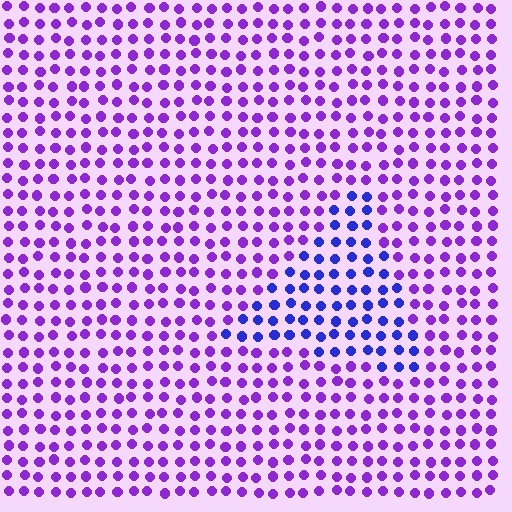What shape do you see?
I see a triangle.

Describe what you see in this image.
The image is filled with small purple elements in a uniform arrangement. A triangle-shaped region is visible where the elements are tinted to a slightly different hue, forming a subtle color boundary.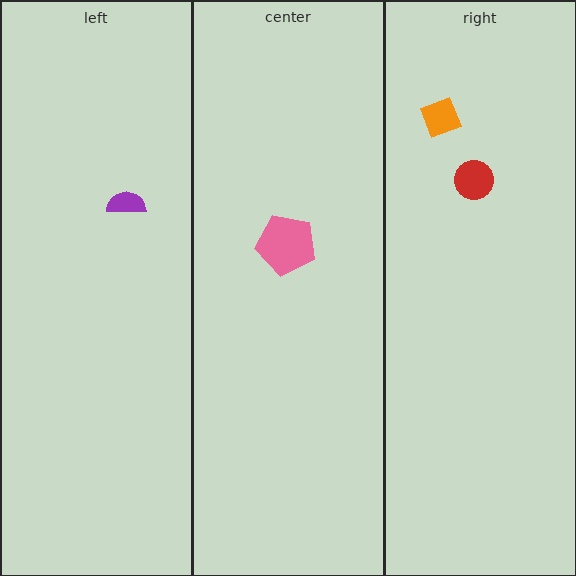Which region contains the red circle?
The right region.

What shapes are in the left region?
The purple semicircle.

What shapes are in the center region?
The pink pentagon.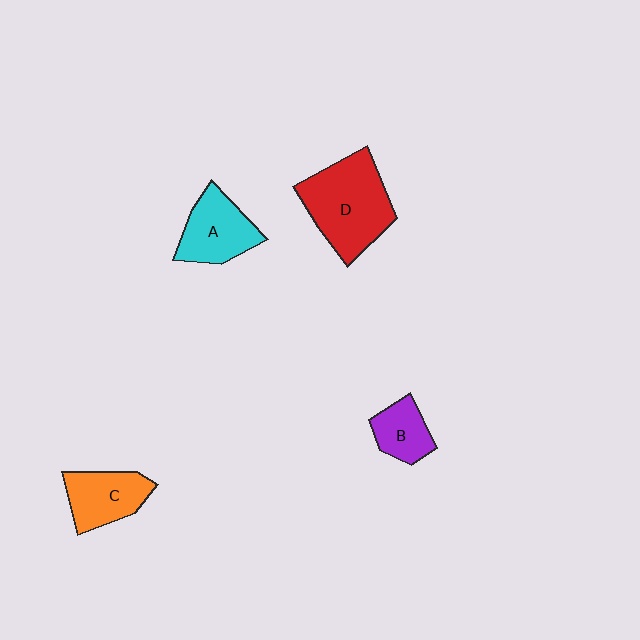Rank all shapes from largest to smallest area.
From largest to smallest: D (red), A (cyan), C (orange), B (purple).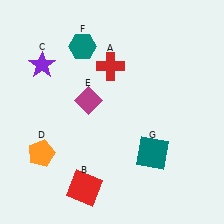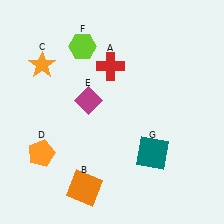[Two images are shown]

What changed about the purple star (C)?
In Image 1, C is purple. In Image 2, it changed to orange.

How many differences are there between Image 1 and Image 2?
There are 3 differences between the two images.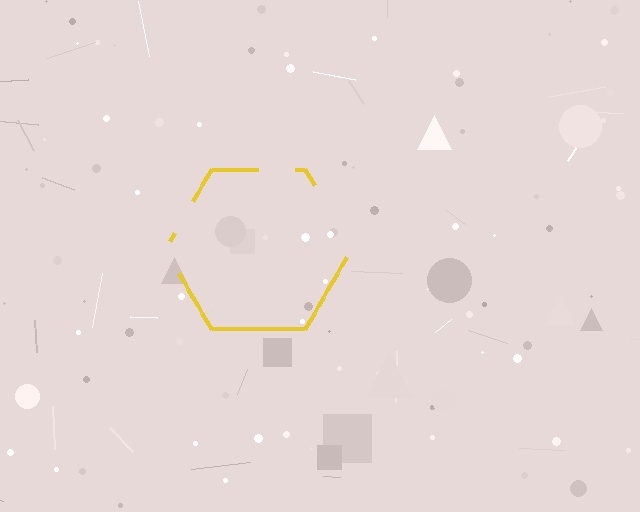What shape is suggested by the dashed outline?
The dashed outline suggests a hexagon.